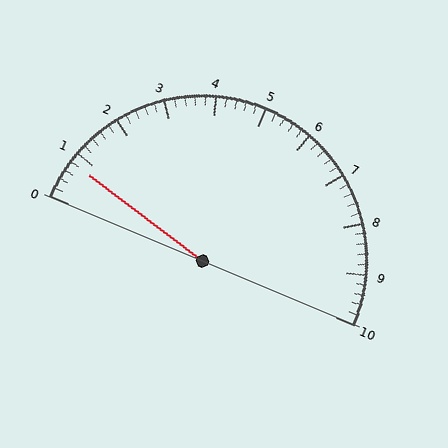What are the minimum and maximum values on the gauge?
The gauge ranges from 0 to 10.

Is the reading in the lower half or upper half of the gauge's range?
The reading is in the lower half of the range (0 to 10).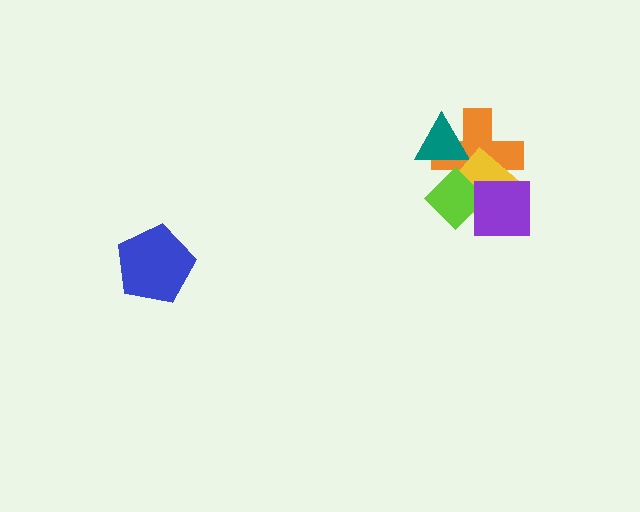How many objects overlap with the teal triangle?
1 object overlaps with the teal triangle.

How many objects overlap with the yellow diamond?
3 objects overlap with the yellow diamond.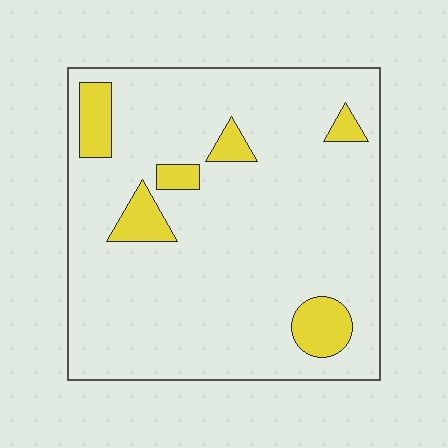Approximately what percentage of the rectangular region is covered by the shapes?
Approximately 10%.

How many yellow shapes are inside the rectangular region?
6.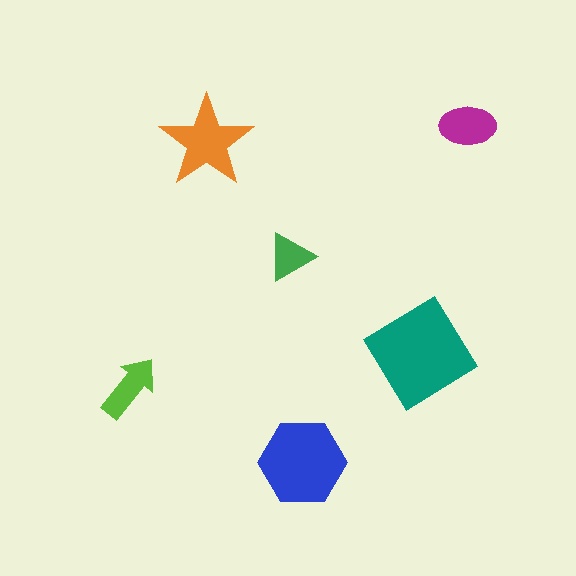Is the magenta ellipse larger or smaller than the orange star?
Smaller.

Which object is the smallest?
The green triangle.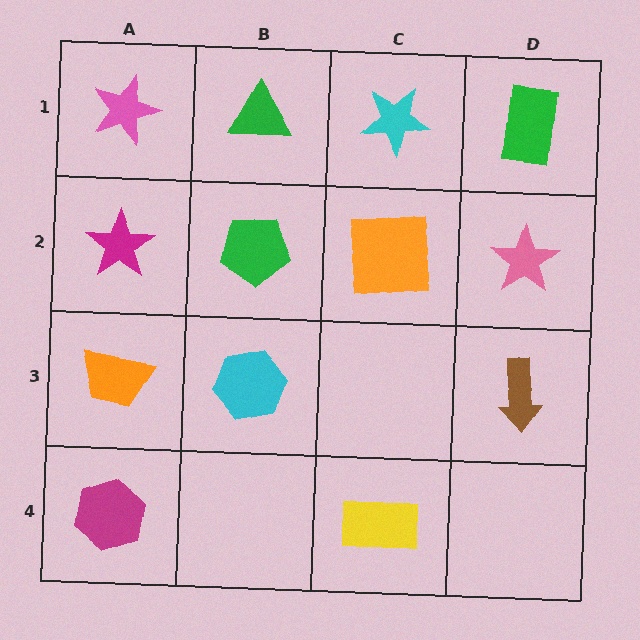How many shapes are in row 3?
3 shapes.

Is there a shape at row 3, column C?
No, that cell is empty.